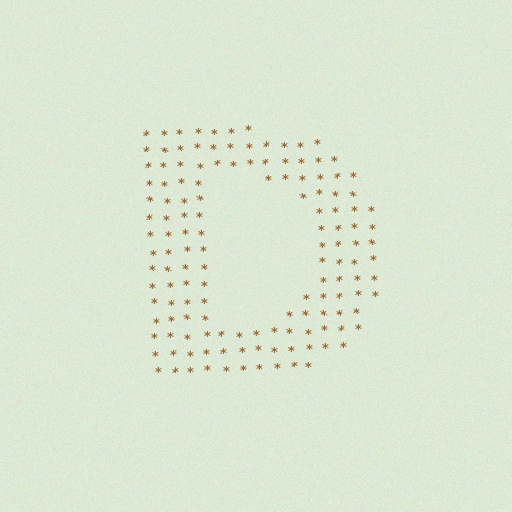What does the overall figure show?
The overall figure shows the letter D.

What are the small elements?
The small elements are asterisks.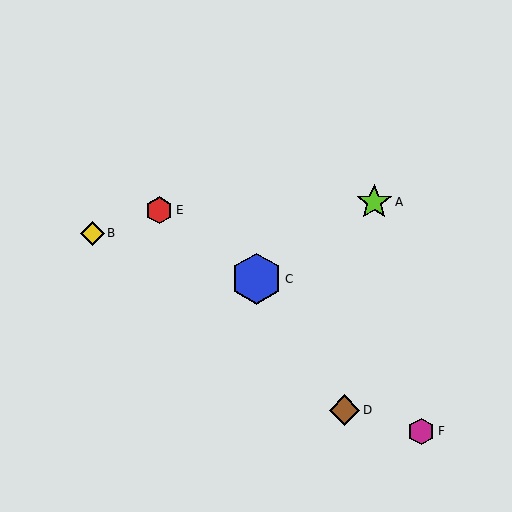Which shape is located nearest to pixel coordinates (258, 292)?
The blue hexagon (labeled C) at (256, 279) is nearest to that location.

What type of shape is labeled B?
Shape B is a yellow diamond.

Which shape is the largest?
The blue hexagon (labeled C) is the largest.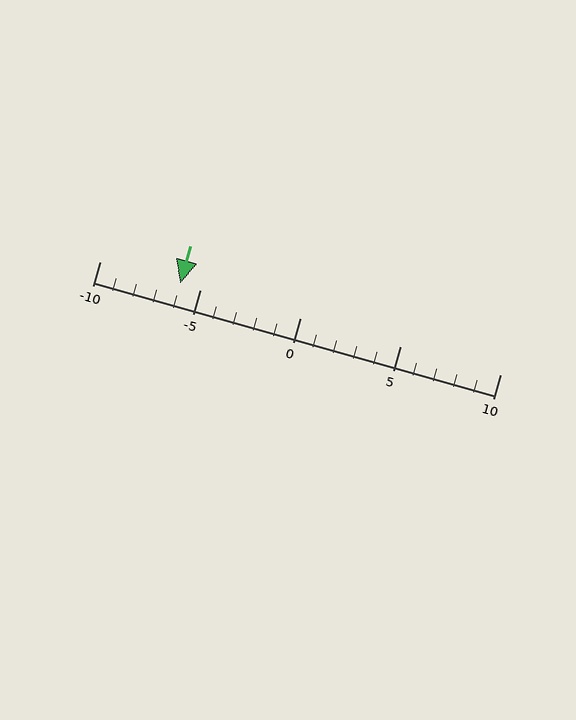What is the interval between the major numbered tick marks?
The major tick marks are spaced 5 units apart.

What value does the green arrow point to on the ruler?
The green arrow points to approximately -6.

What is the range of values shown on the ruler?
The ruler shows values from -10 to 10.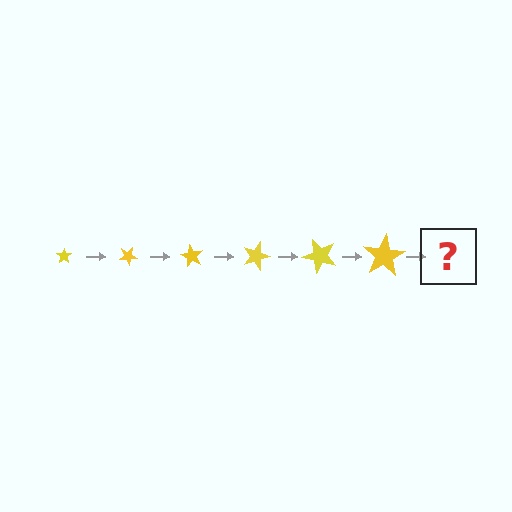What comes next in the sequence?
The next element should be a star, larger than the previous one and rotated 180 degrees from the start.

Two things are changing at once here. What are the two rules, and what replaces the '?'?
The two rules are that the star grows larger each step and it rotates 30 degrees each step. The '?' should be a star, larger than the previous one and rotated 180 degrees from the start.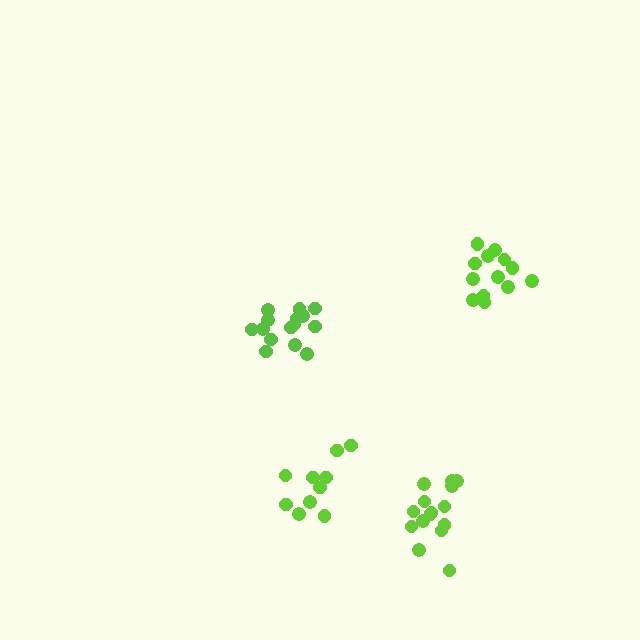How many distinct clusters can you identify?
There are 4 distinct clusters.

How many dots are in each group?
Group 1: 13 dots, Group 2: 15 dots, Group 3: 10 dots, Group 4: 15 dots (53 total).